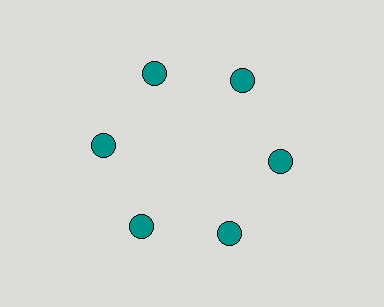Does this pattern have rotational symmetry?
Yes, this pattern has 6-fold rotational symmetry. It looks the same after rotating 60 degrees around the center.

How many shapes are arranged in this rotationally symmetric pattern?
There are 6 shapes, arranged in 6 groups of 1.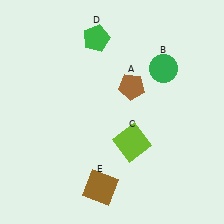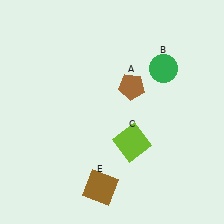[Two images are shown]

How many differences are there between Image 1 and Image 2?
There is 1 difference between the two images.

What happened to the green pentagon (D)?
The green pentagon (D) was removed in Image 2. It was in the top-left area of Image 1.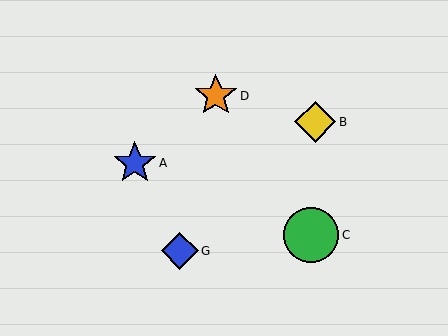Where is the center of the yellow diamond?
The center of the yellow diamond is at (315, 122).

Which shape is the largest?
The green circle (labeled C) is the largest.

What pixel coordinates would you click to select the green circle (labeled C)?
Click at (311, 235) to select the green circle C.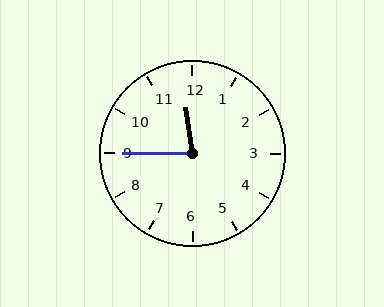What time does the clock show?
11:45.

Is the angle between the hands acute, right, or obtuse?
It is acute.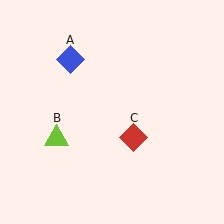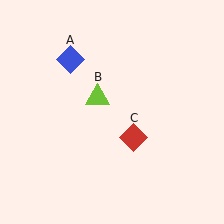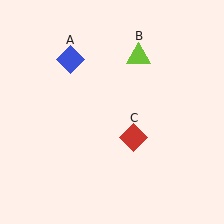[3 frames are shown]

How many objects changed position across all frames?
1 object changed position: lime triangle (object B).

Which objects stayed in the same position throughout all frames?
Blue diamond (object A) and red diamond (object C) remained stationary.